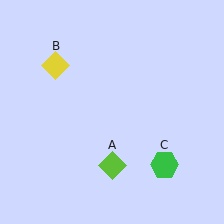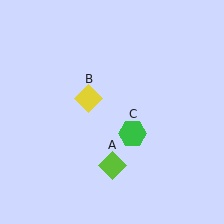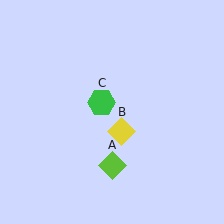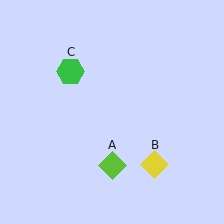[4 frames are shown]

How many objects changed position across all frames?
2 objects changed position: yellow diamond (object B), green hexagon (object C).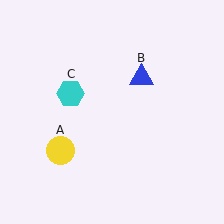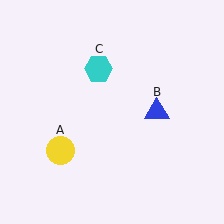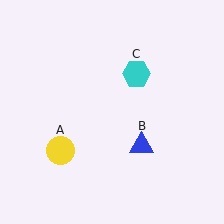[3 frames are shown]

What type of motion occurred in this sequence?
The blue triangle (object B), cyan hexagon (object C) rotated clockwise around the center of the scene.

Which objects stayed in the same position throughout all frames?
Yellow circle (object A) remained stationary.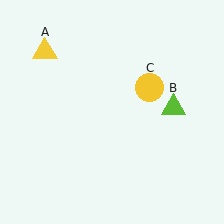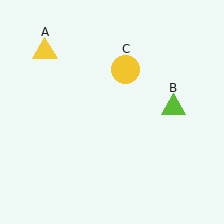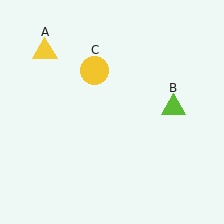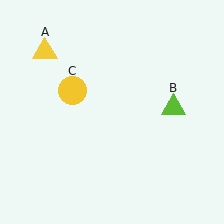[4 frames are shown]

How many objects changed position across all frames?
1 object changed position: yellow circle (object C).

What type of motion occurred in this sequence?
The yellow circle (object C) rotated counterclockwise around the center of the scene.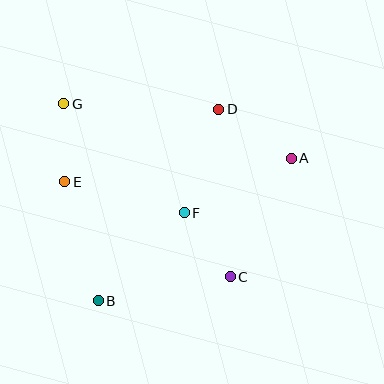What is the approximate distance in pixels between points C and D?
The distance between C and D is approximately 168 pixels.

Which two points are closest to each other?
Points E and G are closest to each other.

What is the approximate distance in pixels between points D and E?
The distance between D and E is approximately 170 pixels.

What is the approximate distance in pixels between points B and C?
The distance between B and C is approximately 134 pixels.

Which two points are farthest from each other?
Points C and G are farthest from each other.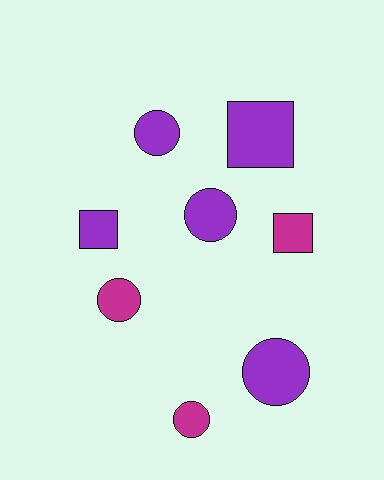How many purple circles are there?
There are 3 purple circles.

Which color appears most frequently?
Purple, with 5 objects.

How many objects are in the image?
There are 8 objects.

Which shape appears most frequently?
Circle, with 5 objects.